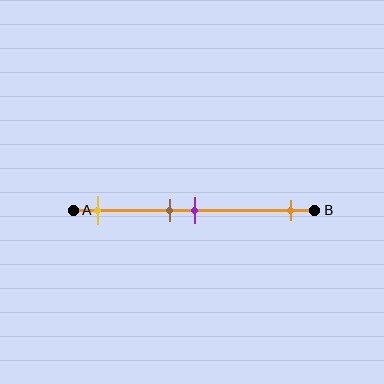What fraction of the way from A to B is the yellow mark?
The yellow mark is approximately 10% (0.1) of the way from A to B.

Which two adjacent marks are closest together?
The brown and purple marks are the closest adjacent pair.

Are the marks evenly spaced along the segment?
No, the marks are not evenly spaced.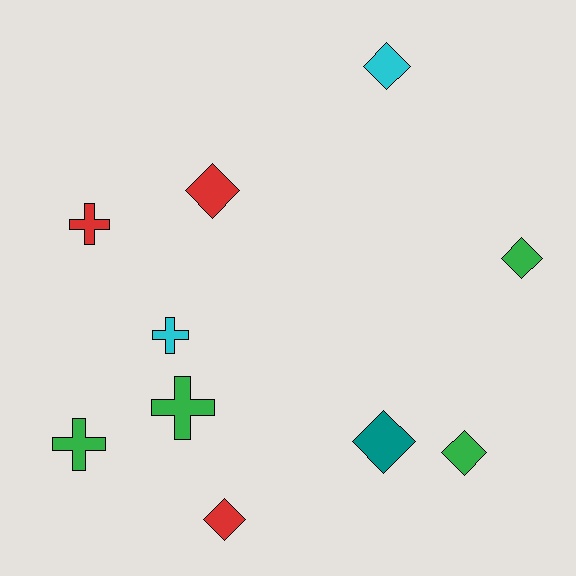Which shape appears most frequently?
Diamond, with 6 objects.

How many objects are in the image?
There are 10 objects.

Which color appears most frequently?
Green, with 4 objects.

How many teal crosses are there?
There are no teal crosses.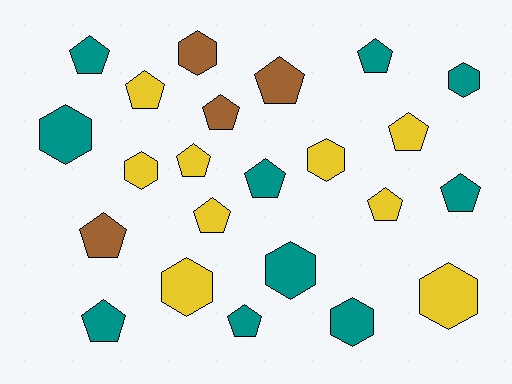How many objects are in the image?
There are 23 objects.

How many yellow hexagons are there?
There are 4 yellow hexagons.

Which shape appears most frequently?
Pentagon, with 14 objects.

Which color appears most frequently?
Teal, with 10 objects.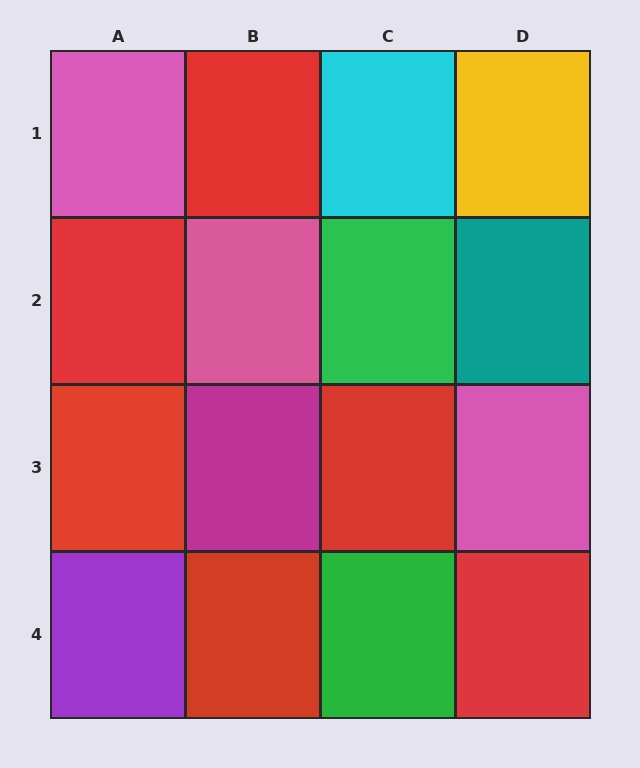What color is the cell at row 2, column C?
Green.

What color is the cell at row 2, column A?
Red.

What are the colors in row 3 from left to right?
Red, magenta, red, pink.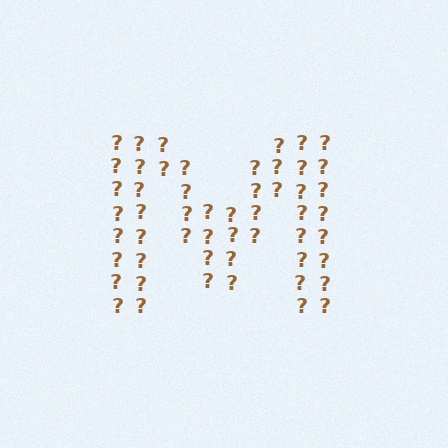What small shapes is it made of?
It is made of small question marks.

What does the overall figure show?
The overall figure shows the letter M.